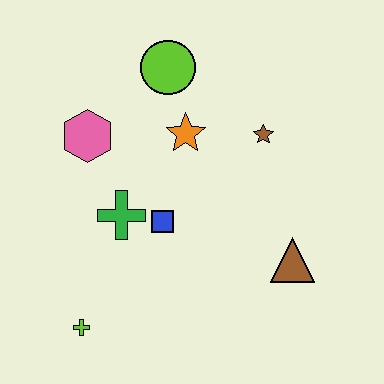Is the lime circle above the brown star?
Yes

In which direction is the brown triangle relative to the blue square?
The brown triangle is to the right of the blue square.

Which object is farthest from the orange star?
The lime cross is farthest from the orange star.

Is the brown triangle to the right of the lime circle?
Yes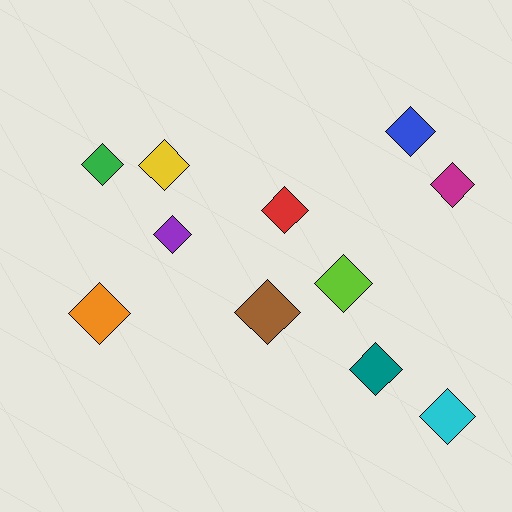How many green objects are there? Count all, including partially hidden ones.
There is 1 green object.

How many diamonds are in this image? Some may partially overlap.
There are 11 diamonds.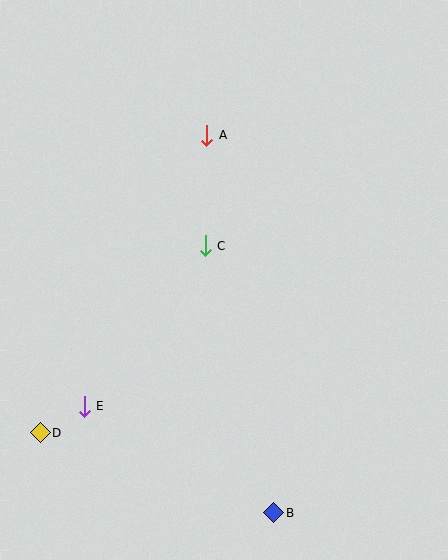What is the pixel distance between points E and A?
The distance between E and A is 297 pixels.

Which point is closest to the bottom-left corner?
Point D is closest to the bottom-left corner.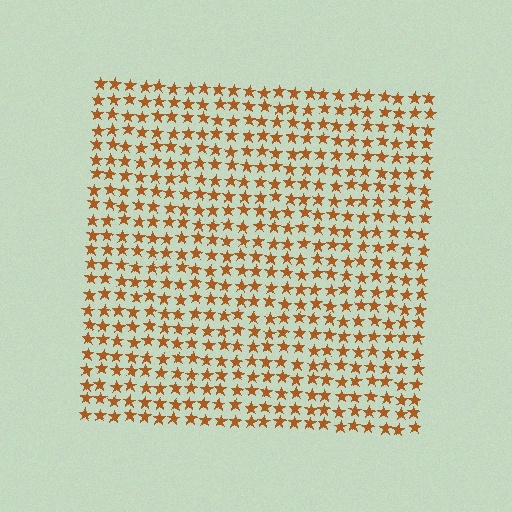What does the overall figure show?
The overall figure shows a square.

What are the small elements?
The small elements are stars.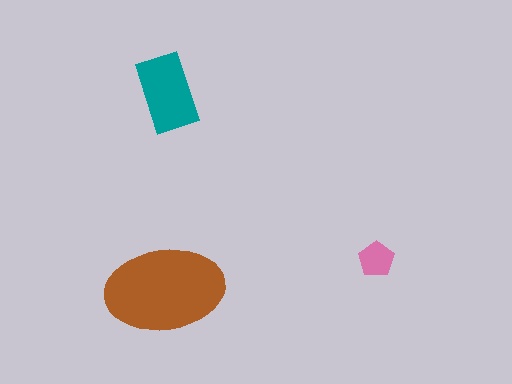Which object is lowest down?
The brown ellipse is bottommost.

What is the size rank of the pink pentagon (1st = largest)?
3rd.